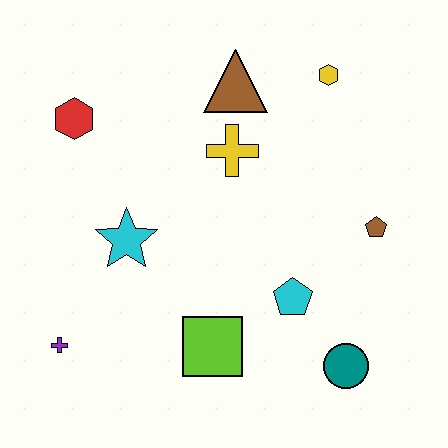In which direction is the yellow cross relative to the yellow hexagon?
The yellow cross is to the left of the yellow hexagon.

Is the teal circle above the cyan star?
No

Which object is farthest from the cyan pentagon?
The red hexagon is farthest from the cyan pentagon.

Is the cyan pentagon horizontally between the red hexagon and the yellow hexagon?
Yes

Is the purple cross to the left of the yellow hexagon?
Yes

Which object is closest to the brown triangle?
The yellow cross is closest to the brown triangle.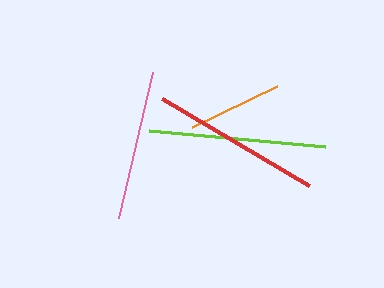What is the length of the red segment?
The red segment is approximately 171 pixels long.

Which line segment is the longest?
The lime line is the longest at approximately 177 pixels.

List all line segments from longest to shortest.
From longest to shortest: lime, red, pink, orange.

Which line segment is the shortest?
The orange line is the shortest at approximately 95 pixels.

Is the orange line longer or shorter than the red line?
The red line is longer than the orange line.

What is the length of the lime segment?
The lime segment is approximately 177 pixels long.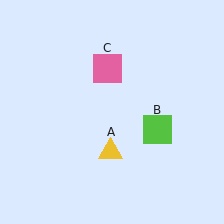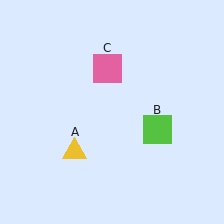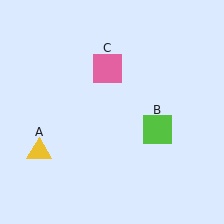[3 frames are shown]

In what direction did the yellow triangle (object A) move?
The yellow triangle (object A) moved left.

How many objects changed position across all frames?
1 object changed position: yellow triangle (object A).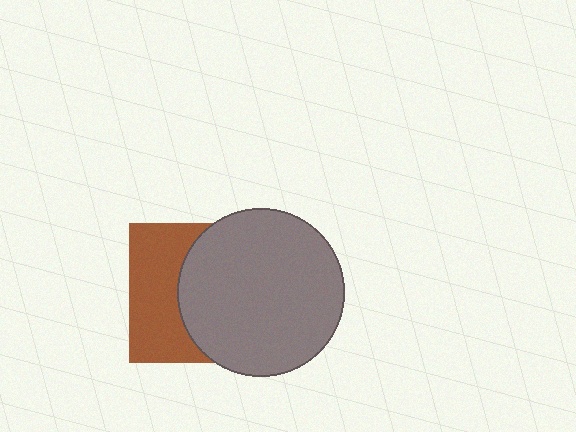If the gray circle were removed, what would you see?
You would see the complete brown square.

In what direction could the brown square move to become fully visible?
The brown square could move left. That would shift it out from behind the gray circle entirely.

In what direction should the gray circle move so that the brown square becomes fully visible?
The gray circle should move right. That is the shortest direction to clear the overlap and leave the brown square fully visible.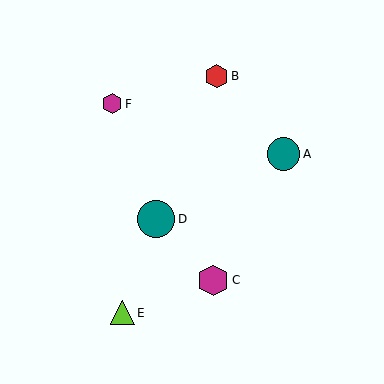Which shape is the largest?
The teal circle (labeled D) is the largest.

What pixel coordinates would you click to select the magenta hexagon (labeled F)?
Click at (112, 104) to select the magenta hexagon F.